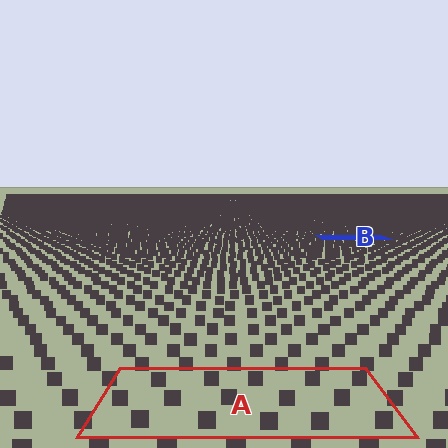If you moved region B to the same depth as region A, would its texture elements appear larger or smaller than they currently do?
They would appear larger. At a closer depth, the same texture elements are projected at a bigger on-screen size.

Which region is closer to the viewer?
Region A is closer. The texture elements there are larger and more spread out.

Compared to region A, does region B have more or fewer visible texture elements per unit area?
Region B has more texture elements per unit area — they are packed more densely because it is farther away.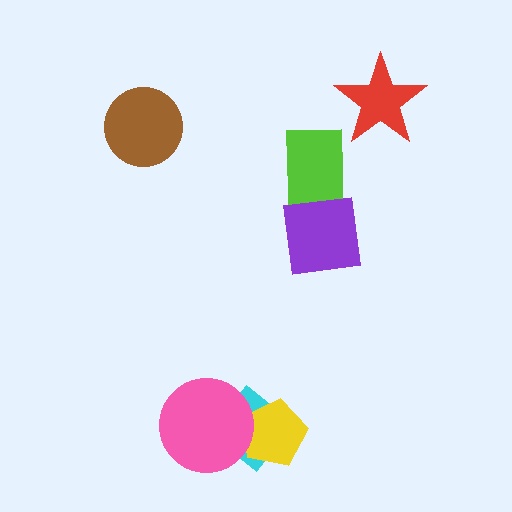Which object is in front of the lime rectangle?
The purple square is in front of the lime rectangle.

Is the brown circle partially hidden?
No, no other shape covers it.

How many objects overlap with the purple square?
1 object overlaps with the purple square.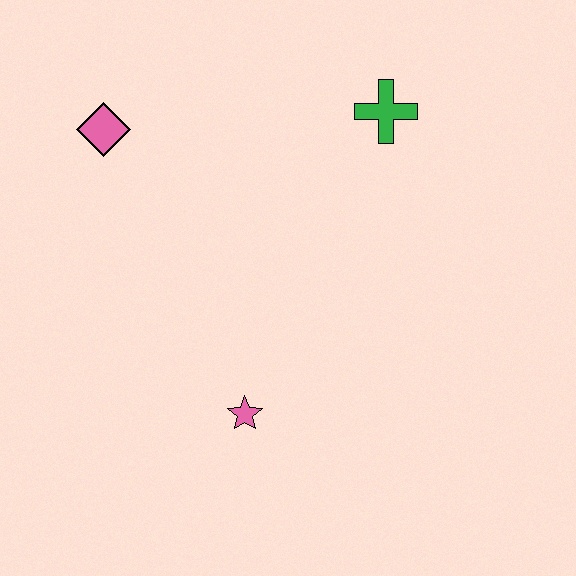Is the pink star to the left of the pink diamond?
No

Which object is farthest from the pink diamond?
The pink star is farthest from the pink diamond.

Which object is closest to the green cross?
The pink diamond is closest to the green cross.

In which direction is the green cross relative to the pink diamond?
The green cross is to the right of the pink diamond.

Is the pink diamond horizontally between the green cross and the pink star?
No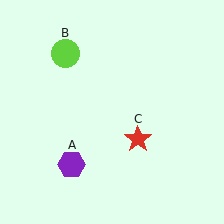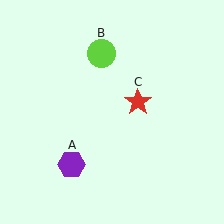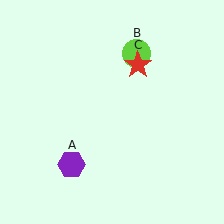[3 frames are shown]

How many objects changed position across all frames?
2 objects changed position: lime circle (object B), red star (object C).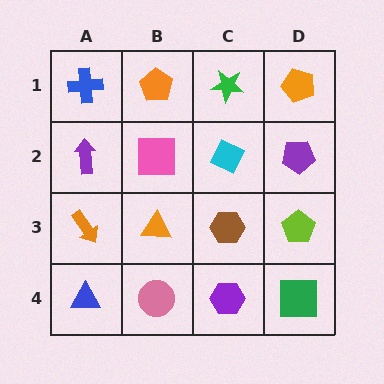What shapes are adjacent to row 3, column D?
A purple pentagon (row 2, column D), a green square (row 4, column D), a brown hexagon (row 3, column C).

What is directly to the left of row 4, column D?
A purple hexagon.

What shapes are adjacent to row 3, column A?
A purple arrow (row 2, column A), a blue triangle (row 4, column A), an orange triangle (row 3, column B).